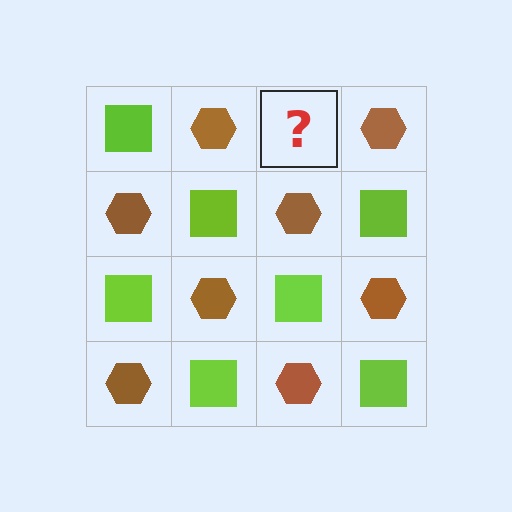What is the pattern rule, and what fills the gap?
The rule is that it alternates lime square and brown hexagon in a checkerboard pattern. The gap should be filled with a lime square.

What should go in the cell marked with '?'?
The missing cell should contain a lime square.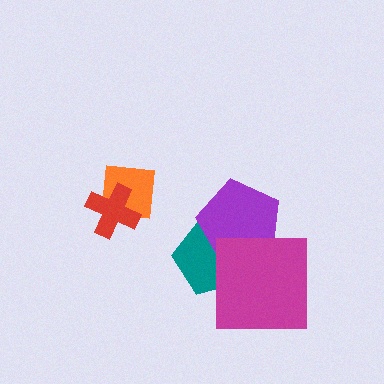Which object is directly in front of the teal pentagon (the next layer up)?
The purple pentagon is directly in front of the teal pentagon.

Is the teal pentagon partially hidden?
Yes, it is partially covered by another shape.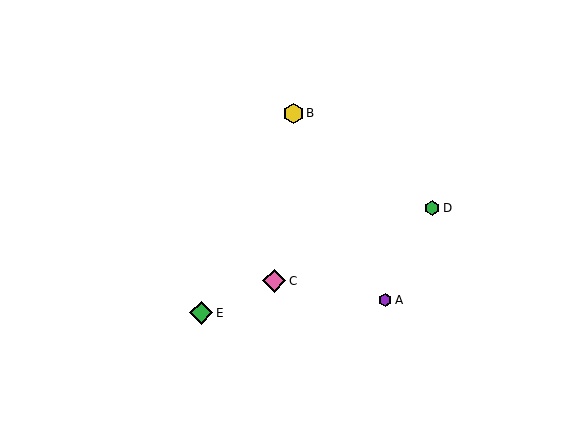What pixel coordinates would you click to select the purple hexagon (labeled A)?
Click at (385, 300) to select the purple hexagon A.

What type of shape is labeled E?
Shape E is a green diamond.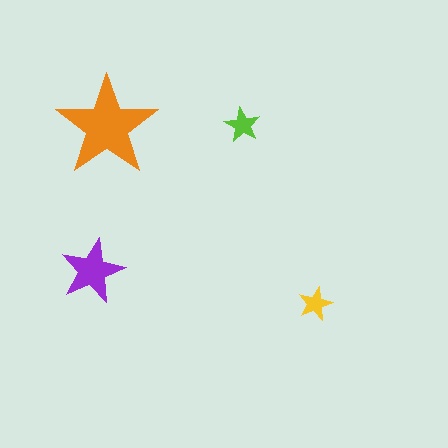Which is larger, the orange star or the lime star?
The orange one.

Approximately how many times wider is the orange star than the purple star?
About 1.5 times wider.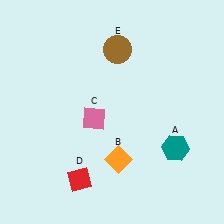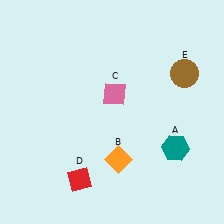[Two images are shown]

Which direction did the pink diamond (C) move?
The pink diamond (C) moved up.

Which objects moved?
The objects that moved are: the pink diamond (C), the brown circle (E).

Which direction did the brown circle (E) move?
The brown circle (E) moved right.